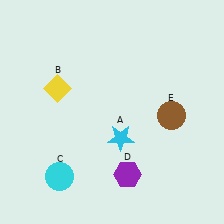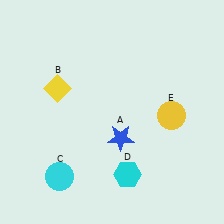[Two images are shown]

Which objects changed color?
A changed from cyan to blue. D changed from purple to cyan. E changed from brown to yellow.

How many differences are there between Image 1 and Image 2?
There are 3 differences between the two images.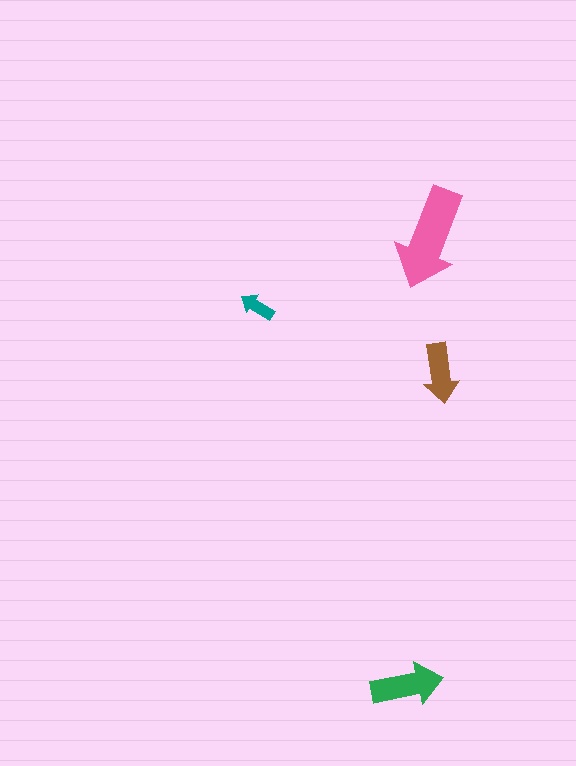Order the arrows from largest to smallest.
the pink one, the green one, the brown one, the teal one.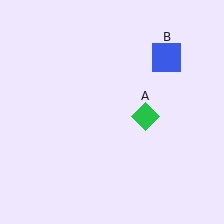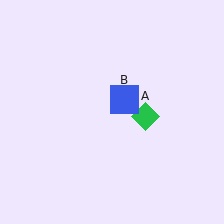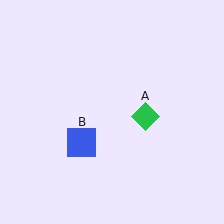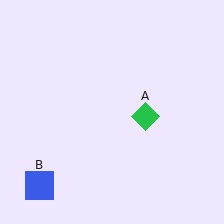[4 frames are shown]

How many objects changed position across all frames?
1 object changed position: blue square (object B).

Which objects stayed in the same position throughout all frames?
Green diamond (object A) remained stationary.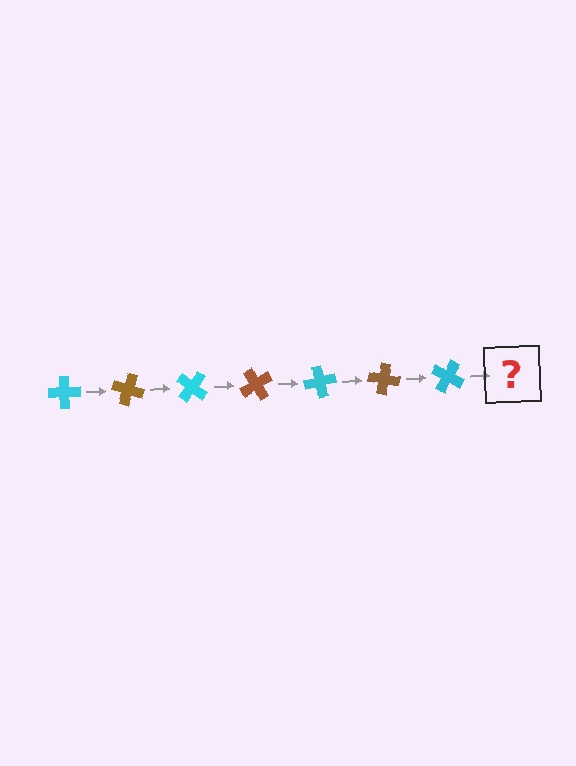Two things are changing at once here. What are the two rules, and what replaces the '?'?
The two rules are that it rotates 20 degrees each step and the color cycles through cyan and brown. The '?' should be a brown cross, rotated 140 degrees from the start.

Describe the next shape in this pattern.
It should be a brown cross, rotated 140 degrees from the start.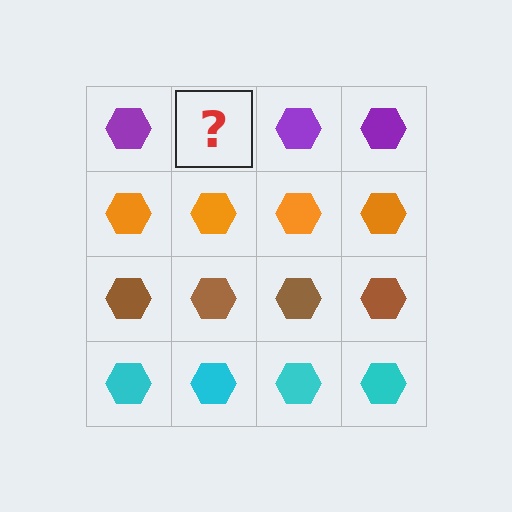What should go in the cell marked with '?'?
The missing cell should contain a purple hexagon.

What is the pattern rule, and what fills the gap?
The rule is that each row has a consistent color. The gap should be filled with a purple hexagon.